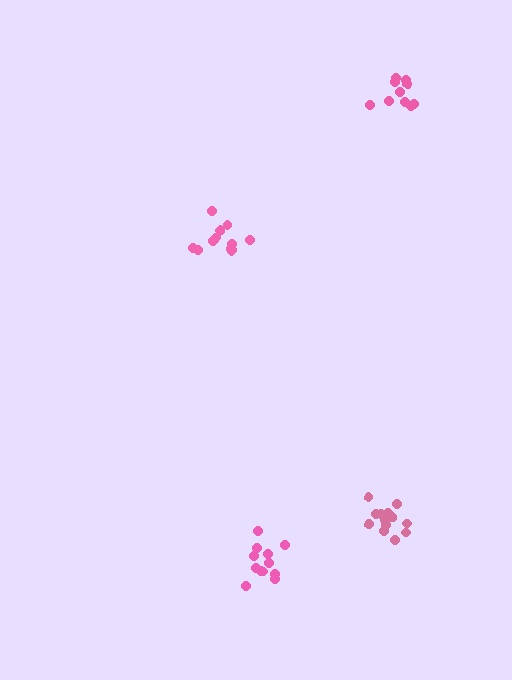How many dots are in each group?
Group 1: 10 dots, Group 2: 12 dots, Group 3: 12 dots, Group 4: 16 dots (50 total).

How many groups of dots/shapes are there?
There are 4 groups.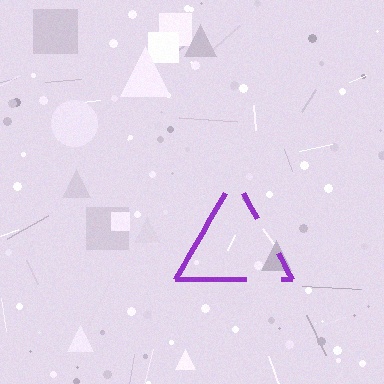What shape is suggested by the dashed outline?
The dashed outline suggests a triangle.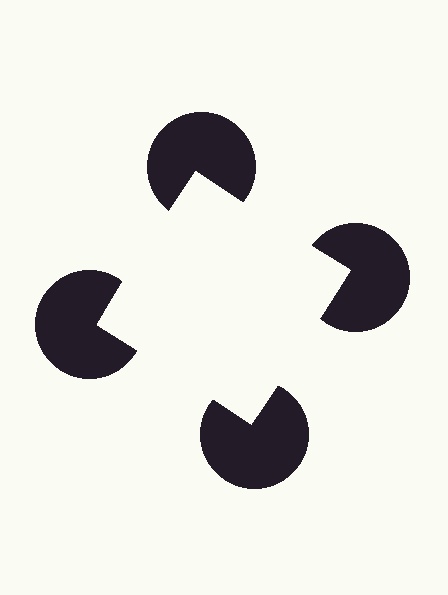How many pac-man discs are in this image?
There are 4 — one at each vertex of the illusory square.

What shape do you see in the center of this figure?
An illusory square — its edges are inferred from the aligned wedge cuts in the pac-man discs, not physically drawn.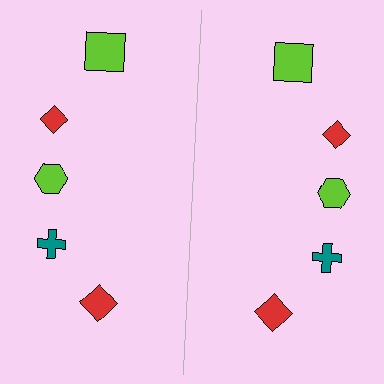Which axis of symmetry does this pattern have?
The pattern has a vertical axis of symmetry running through the center of the image.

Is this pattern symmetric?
Yes, this pattern has bilateral (reflection) symmetry.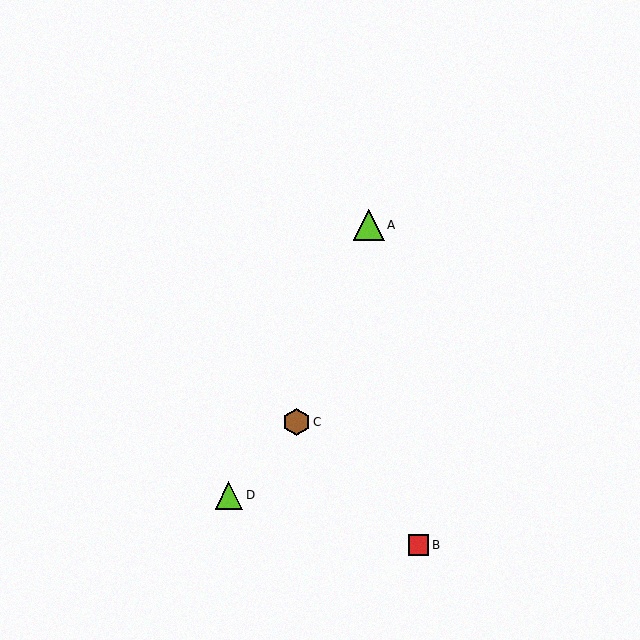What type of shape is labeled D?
Shape D is a lime triangle.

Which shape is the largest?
The lime triangle (labeled A) is the largest.